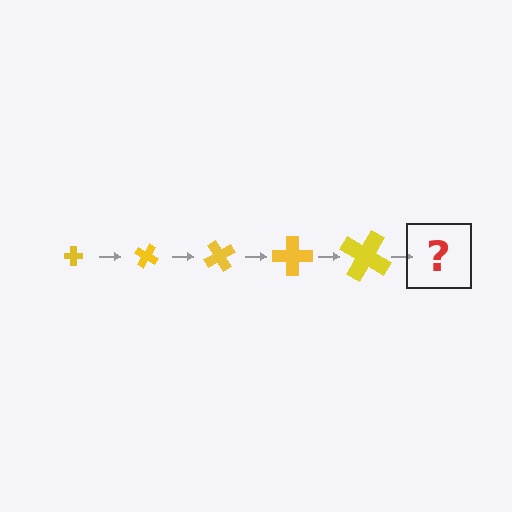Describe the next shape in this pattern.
It should be a cross, larger than the previous one and rotated 150 degrees from the start.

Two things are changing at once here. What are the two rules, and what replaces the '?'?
The two rules are that the cross grows larger each step and it rotates 30 degrees each step. The '?' should be a cross, larger than the previous one and rotated 150 degrees from the start.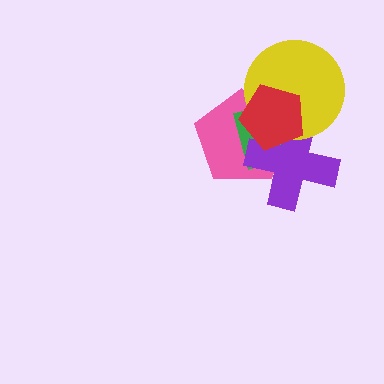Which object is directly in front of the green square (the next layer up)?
The purple cross is directly in front of the green square.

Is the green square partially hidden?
Yes, it is partially covered by another shape.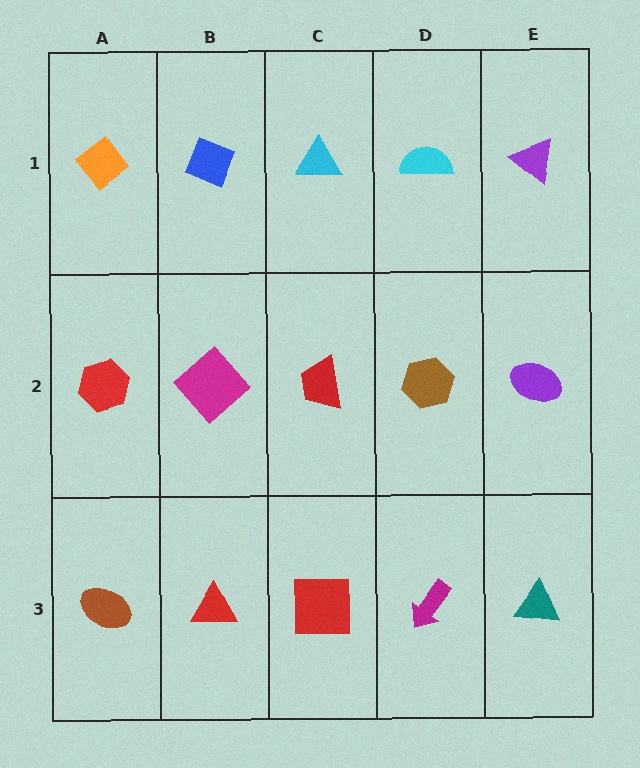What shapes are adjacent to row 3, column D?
A brown hexagon (row 2, column D), a red square (row 3, column C), a teal triangle (row 3, column E).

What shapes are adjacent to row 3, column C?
A red trapezoid (row 2, column C), a red triangle (row 3, column B), a magenta arrow (row 3, column D).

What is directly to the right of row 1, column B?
A cyan triangle.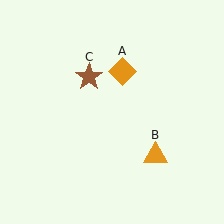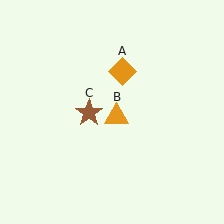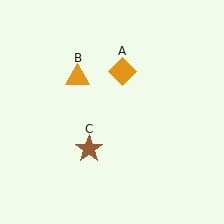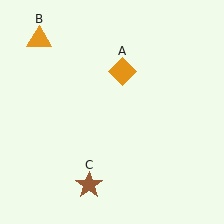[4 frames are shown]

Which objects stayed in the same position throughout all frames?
Orange diamond (object A) remained stationary.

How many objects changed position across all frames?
2 objects changed position: orange triangle (object B), brown star (object C).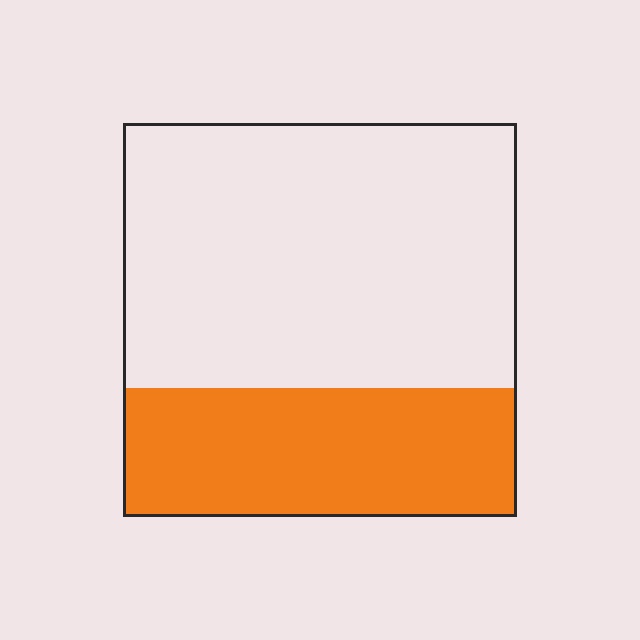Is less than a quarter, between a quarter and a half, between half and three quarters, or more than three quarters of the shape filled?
Between a quarter and a half.